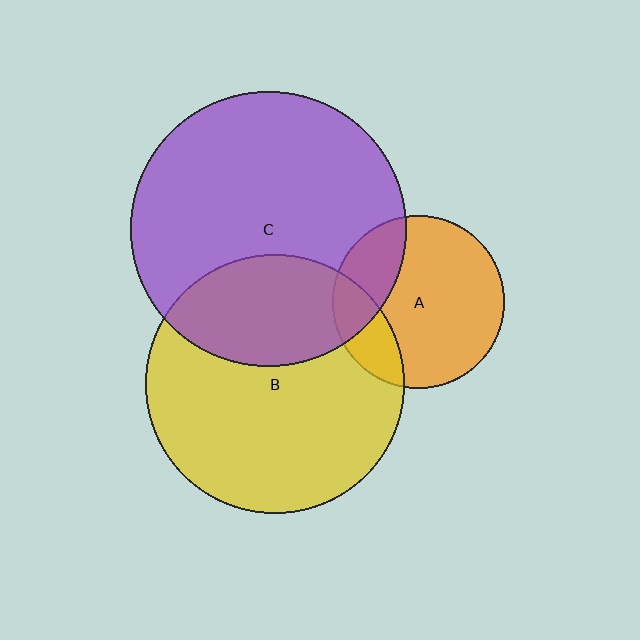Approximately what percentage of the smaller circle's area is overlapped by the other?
Approximately 35%.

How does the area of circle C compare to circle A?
Approximately 2.5 times.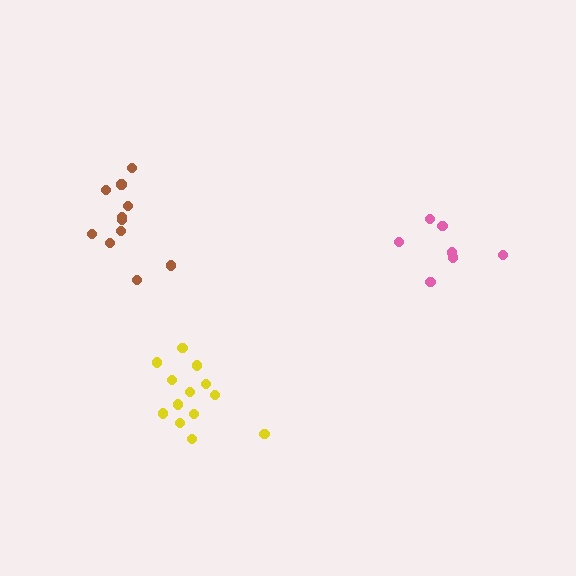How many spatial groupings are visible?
There are 3 spatial groupings.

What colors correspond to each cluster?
The clusters are colored: pink, yellow, brown.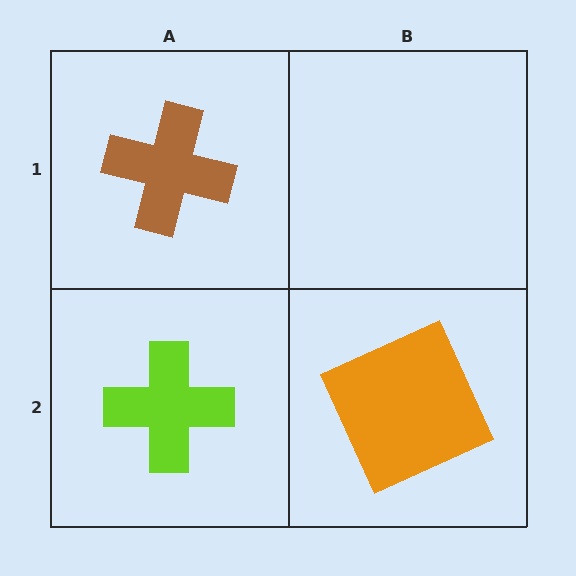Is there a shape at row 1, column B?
No, that cell is empty.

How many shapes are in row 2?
2 shapes.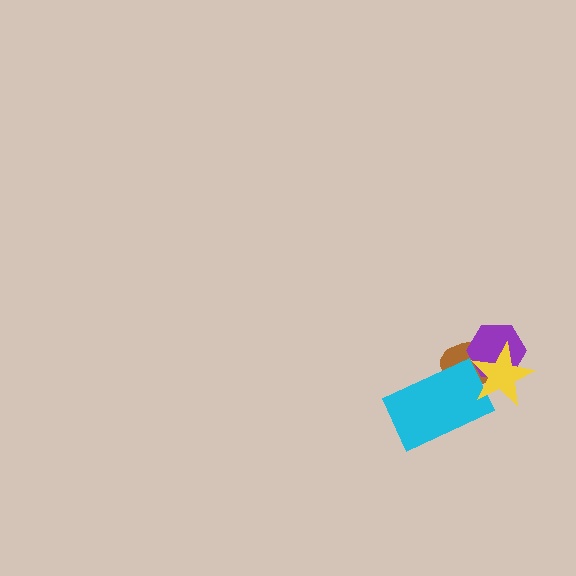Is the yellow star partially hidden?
No, no other shape covers it.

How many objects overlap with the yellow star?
3 objects overlap with the yellow star.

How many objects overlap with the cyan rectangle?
2 objects overlap with the cyan rectangle.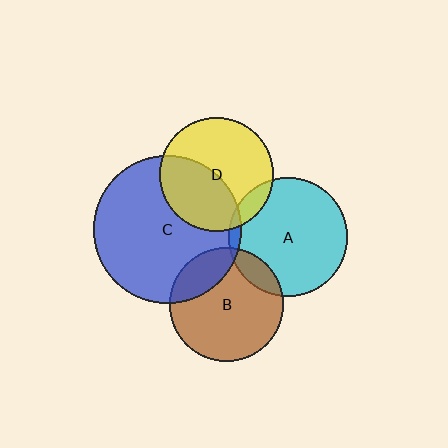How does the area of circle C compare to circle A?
Approximately 1.5 times.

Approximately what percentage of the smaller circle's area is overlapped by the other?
Approximately 40%.